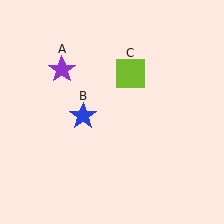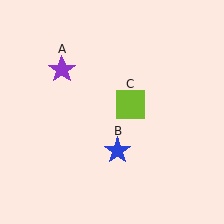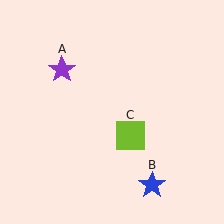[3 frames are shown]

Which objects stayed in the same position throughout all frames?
Purple star (object A) remained stationary.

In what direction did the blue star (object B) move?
The blue star (object B) moved down and to the right.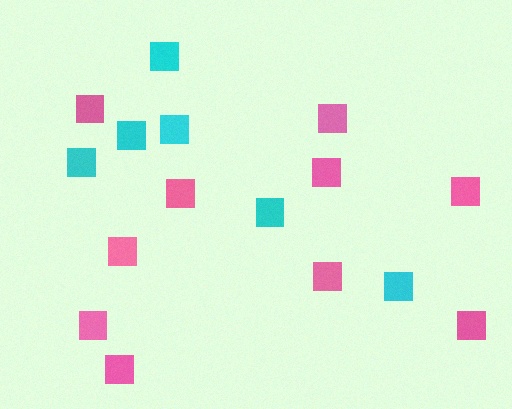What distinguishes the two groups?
There are 2 groups: one group of pink squares (10) and one group of cyan squares (6).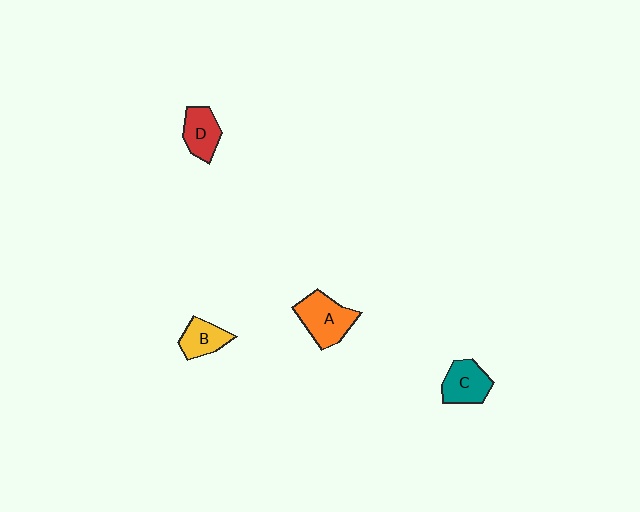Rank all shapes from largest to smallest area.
From largest to smallest: A (orange), C (teal), D (red), B (yellow).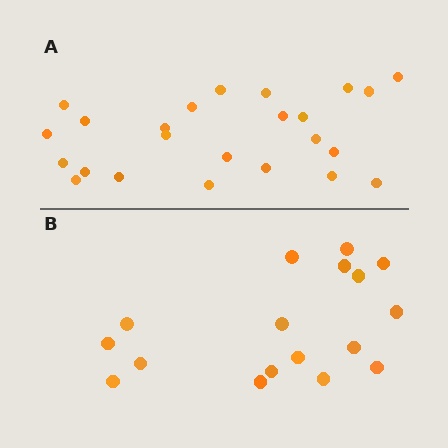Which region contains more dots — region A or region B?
Region A (the top region) has more dots.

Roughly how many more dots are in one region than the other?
Region A has roughly 8 or so more dots than region B.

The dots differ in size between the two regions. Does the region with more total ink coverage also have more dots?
No. Region B has more total ink coverage because its dots are larger, but region A actually contains more individual dots. Total area can be misleading — the number of items is what matters here.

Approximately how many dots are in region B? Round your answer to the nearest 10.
About 20 dots. (The exact count is 17, which rounds to 20.)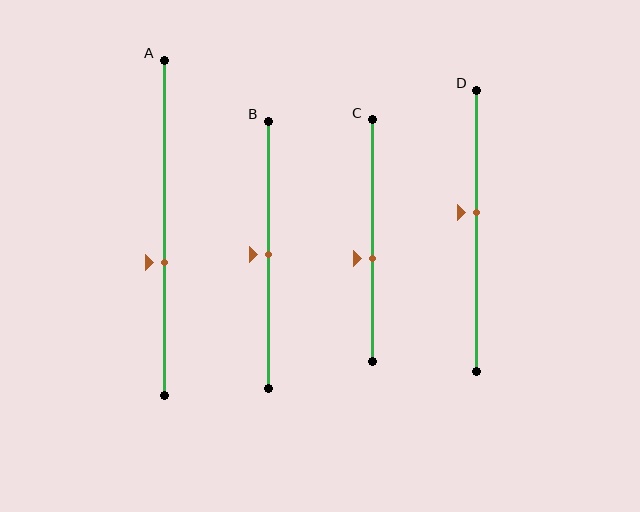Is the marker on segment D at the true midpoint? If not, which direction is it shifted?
No, the marker on segment D is shifted upward by about 6% of the segment length.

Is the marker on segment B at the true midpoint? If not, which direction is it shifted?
Yes, the marker on segment B is at the true midpoint.